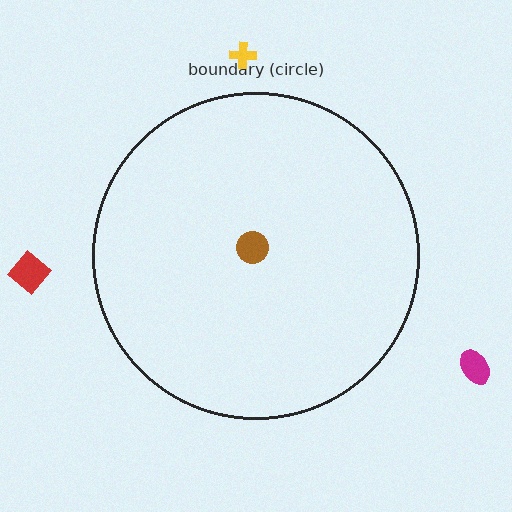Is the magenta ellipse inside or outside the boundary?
Outside.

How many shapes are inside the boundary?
1 inside, 3 outside.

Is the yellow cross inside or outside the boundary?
Outside.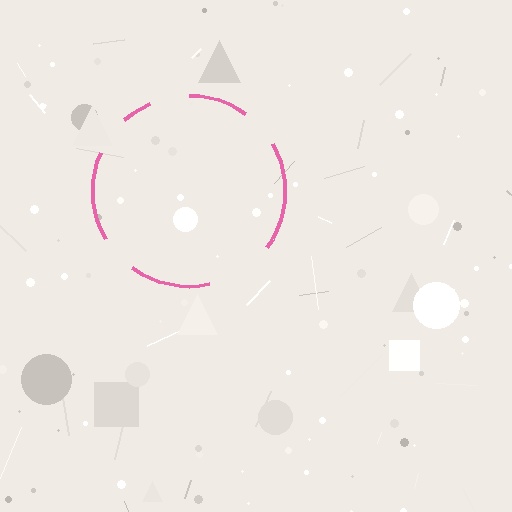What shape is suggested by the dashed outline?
The dashed outline suggests a circle.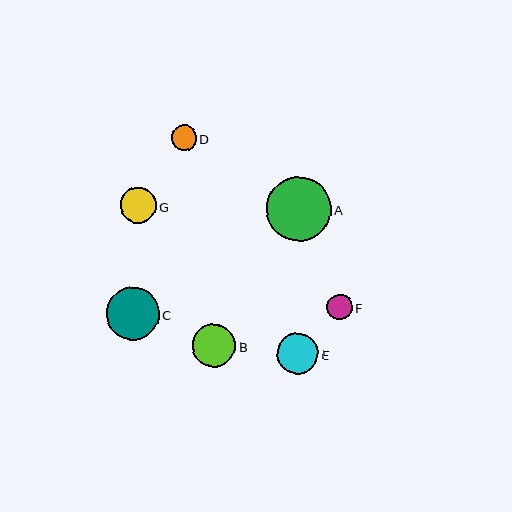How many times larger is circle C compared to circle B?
Circle C is approximately 1.2 times the size of circle B.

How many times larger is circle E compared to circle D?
Circle E is approximately 1.6 times the size of circle D.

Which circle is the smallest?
Circle D is the smallest with a size of approximately 25 pixels.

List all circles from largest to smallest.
From largest to smallest: A, C, B, E, G, F, D.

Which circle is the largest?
Circle A is the largest with a size of approximately 65 pixels.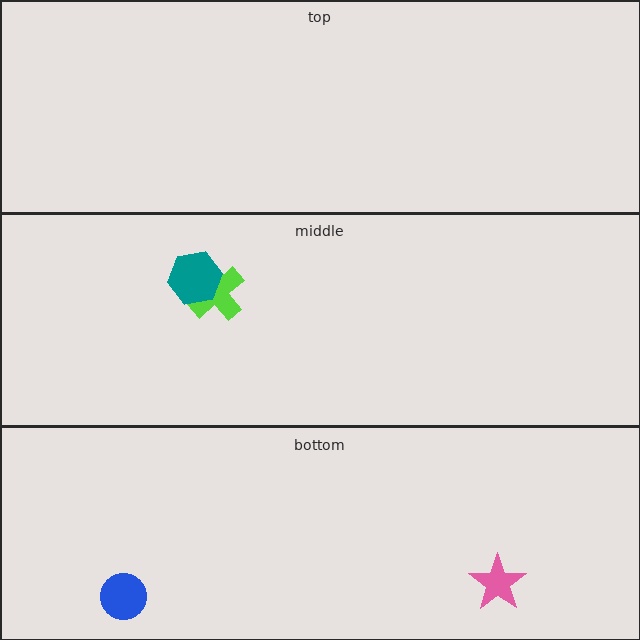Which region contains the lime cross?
The middle region.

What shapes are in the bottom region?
The blue circle, the pink star.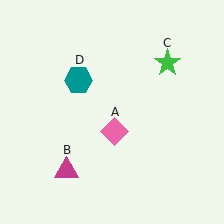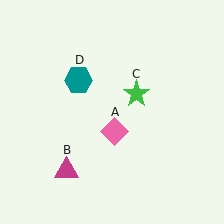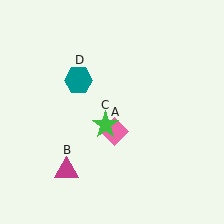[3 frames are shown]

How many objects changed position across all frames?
1 object changed position: green star (object C).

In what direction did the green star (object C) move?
The green star (object C) moved down and to the left.